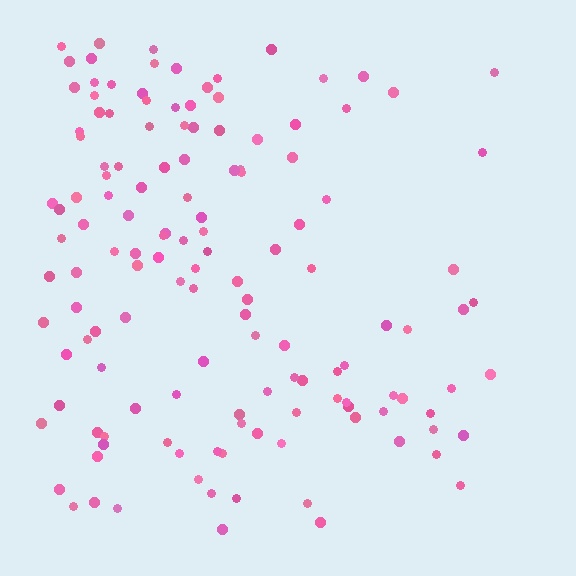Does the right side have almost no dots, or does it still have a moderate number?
Still a moderate number, just noticeably fewer than the left.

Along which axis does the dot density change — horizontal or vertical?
Horizontal.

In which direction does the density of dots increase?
From right to left, with the left side densest.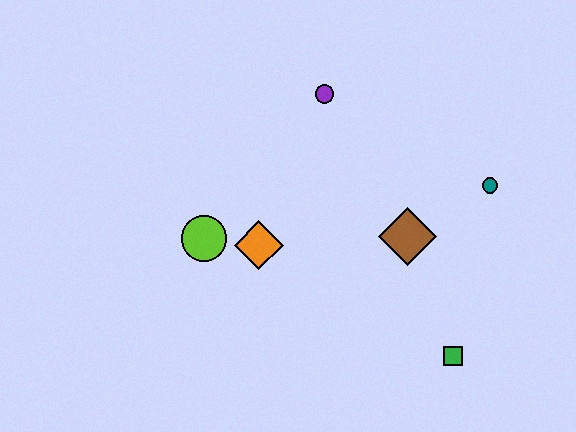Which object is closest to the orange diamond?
The lime circle is closest to the orange diamond.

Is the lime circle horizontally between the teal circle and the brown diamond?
No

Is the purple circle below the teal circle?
No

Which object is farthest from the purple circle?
The green square is farthest from the purple circle.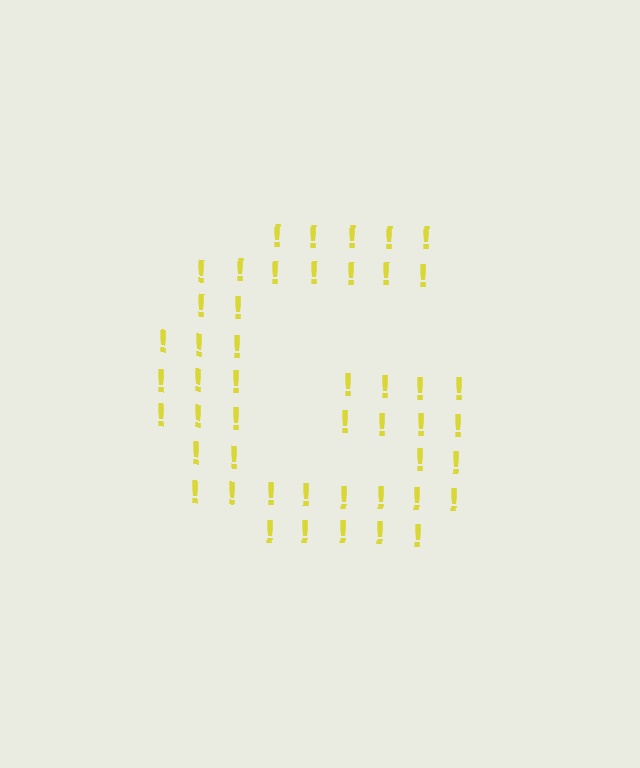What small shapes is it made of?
It is made of small exclamation marks.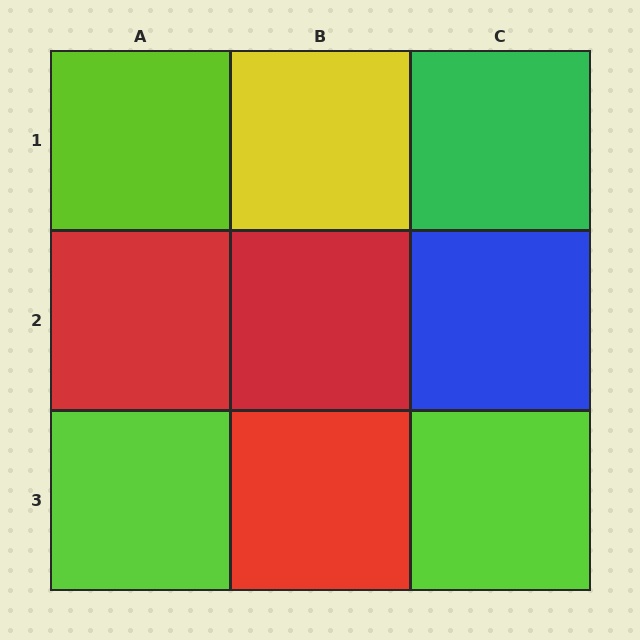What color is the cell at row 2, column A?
Red.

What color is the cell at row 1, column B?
Yellow.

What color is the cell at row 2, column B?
Red.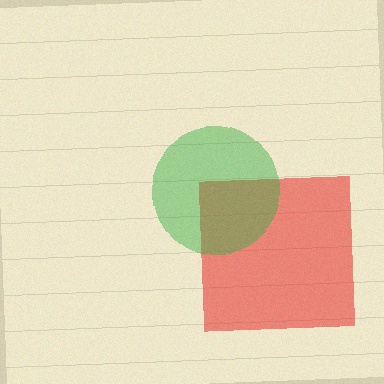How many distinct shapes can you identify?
There are 2 distinct shapes: a red square, a green circle.